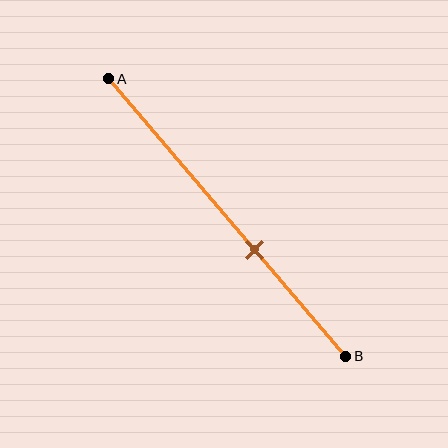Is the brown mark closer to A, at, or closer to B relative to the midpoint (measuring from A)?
The brown mark is closer to point B than the midpoint of segment AB.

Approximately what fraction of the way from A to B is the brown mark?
The brown mark is approximately 60% of the way from A to B.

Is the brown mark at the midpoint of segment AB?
No, the mark is at about 60% from A, not at the 50% midpoint.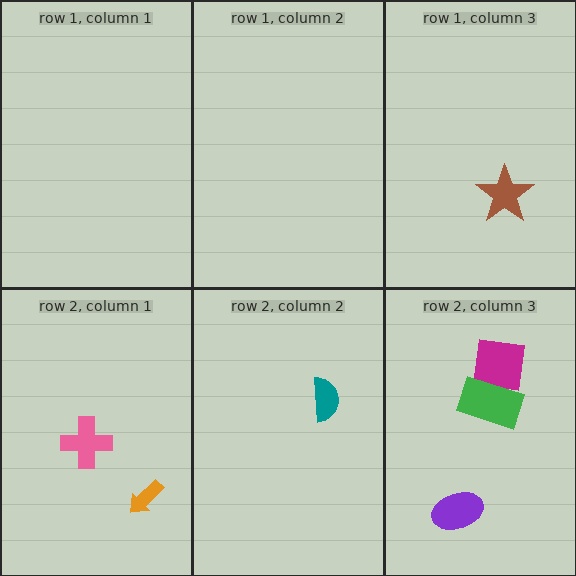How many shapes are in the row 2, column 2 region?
1.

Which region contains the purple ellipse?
The row 2, column 3 region.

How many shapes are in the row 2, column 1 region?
2.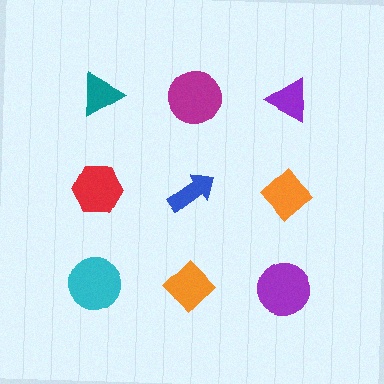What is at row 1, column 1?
A teal triangle.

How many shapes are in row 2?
3 shapes.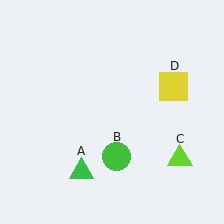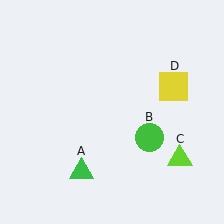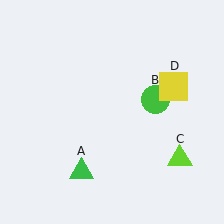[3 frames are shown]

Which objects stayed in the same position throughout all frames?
Green triangle (object A) and lime triangle (object C) and yellow square (object D) remained stationary.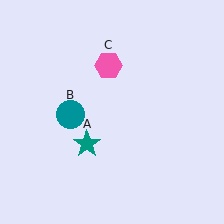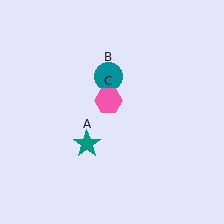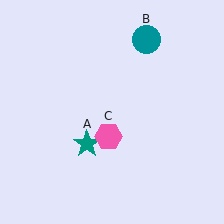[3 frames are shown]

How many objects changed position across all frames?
2 objects changed position: teal circle (object B), pink hexagon (object C).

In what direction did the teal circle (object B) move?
The teal circle (object B) moved up and to the right.